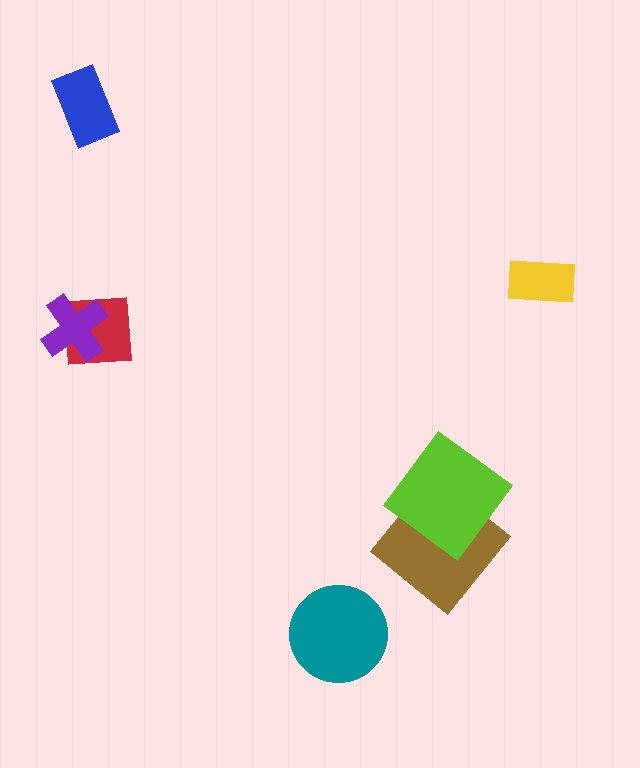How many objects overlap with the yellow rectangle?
0 objects overlap with the yellow rectangle.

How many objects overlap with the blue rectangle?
0 objects overlap with the blue rectangle.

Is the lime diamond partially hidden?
No, no other shape covers it.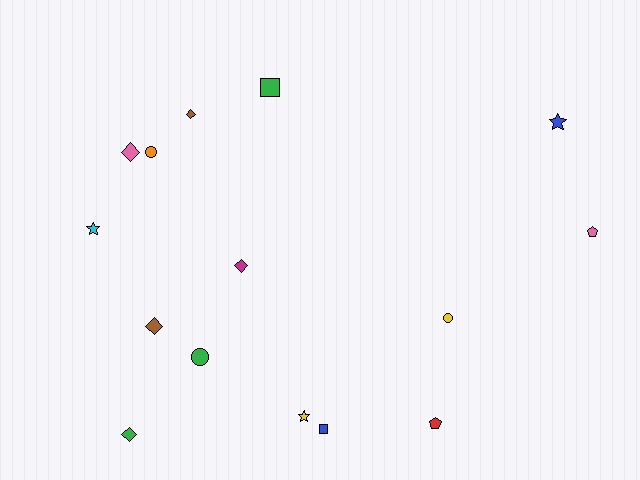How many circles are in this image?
There are 3 circles.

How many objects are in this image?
There are 15 objects.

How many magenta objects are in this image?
There is 1 magenta object.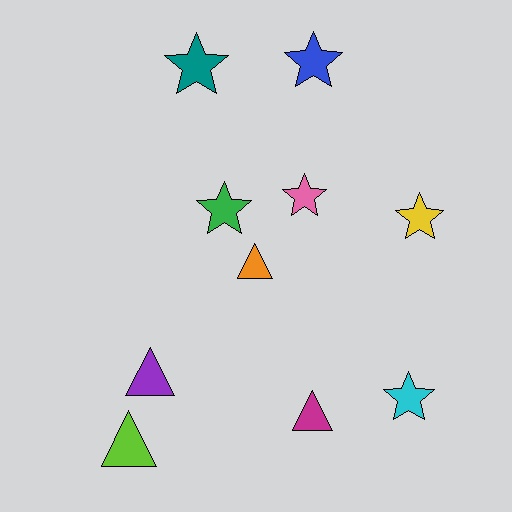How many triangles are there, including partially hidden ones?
There are 4 triangles.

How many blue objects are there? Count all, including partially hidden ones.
There is 1 blue object.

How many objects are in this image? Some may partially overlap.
There are 10 objects.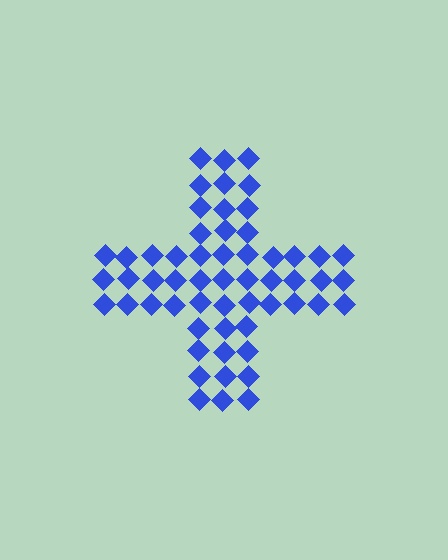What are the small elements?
The small elements are diamonds.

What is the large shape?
The large shape is a cross.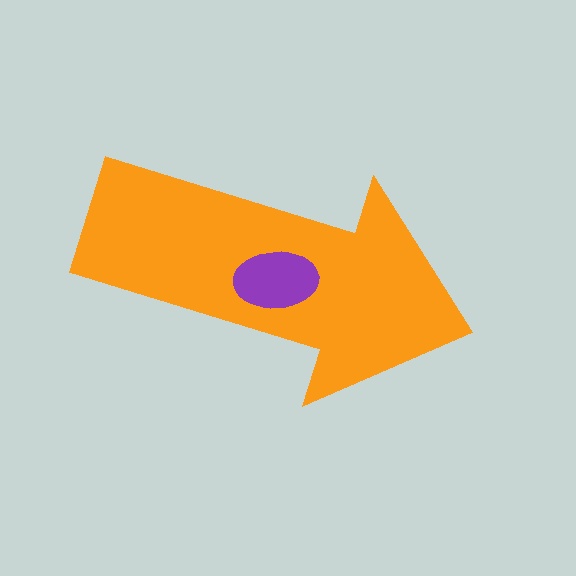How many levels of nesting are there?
2.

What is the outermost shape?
The orange arrow.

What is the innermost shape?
The purple ellipse.